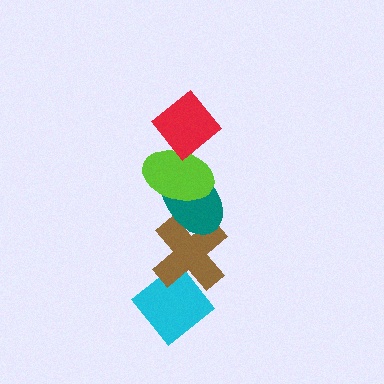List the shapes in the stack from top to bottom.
From top to bottom: the red diamond, the lime ellipse, the teal ellipse, the brown cross, the cyan diamond.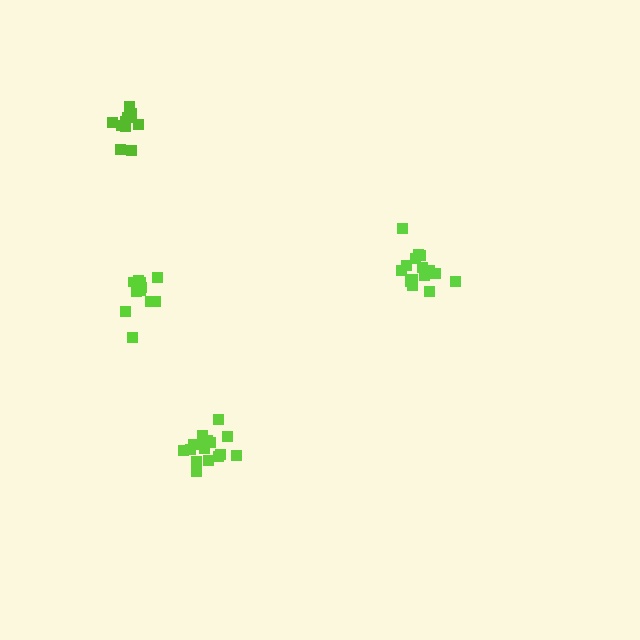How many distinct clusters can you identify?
There are 4 distinct clusters.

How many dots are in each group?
Group 1: 11 dots, Group 2: 16 dots, Group 3: 11 dots, Group 4: 16 dots (54 total).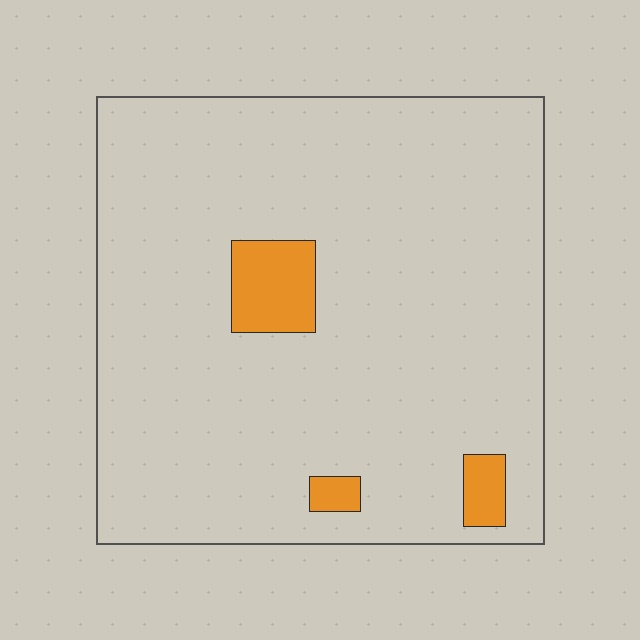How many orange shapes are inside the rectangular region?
3.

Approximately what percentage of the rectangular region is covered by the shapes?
Approximately 5%.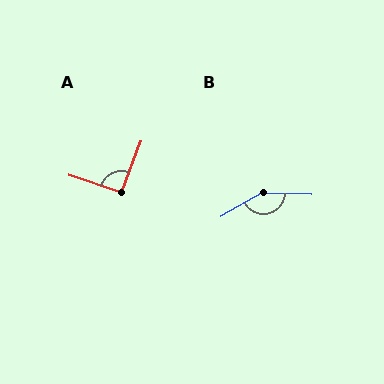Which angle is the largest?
B, at approximately 148 degrees.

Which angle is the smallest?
A, at approximately 93 degrees.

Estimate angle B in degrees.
Approximately 148 degrees.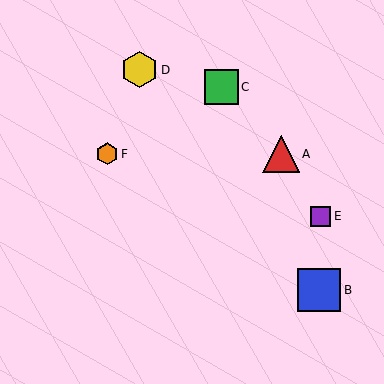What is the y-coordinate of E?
Object E is at y≈216.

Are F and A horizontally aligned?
Yes, both are at y≈154.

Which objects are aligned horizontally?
Objects A, F are aligned horizontally.